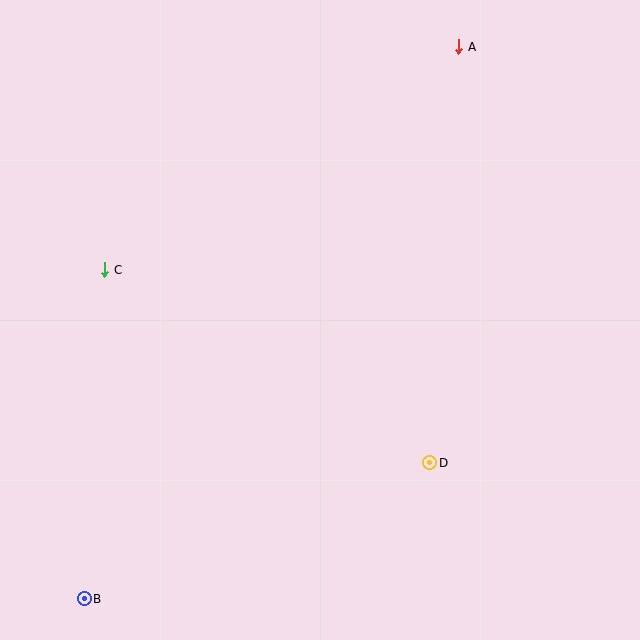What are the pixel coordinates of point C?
Point C is at (105, 270).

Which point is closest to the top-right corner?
Point A is closest to the top-right corner.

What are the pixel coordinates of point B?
Point B is at (84, 599).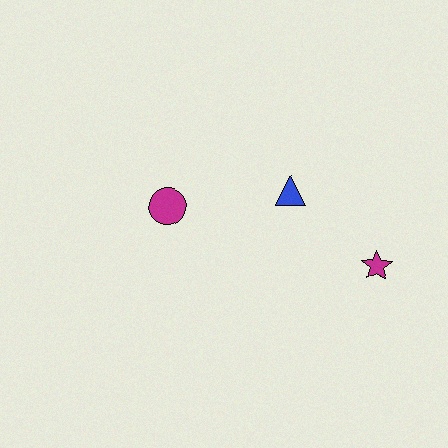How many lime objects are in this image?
There are no lime objects.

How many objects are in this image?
There are 3 objects.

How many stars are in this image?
There is 1 star.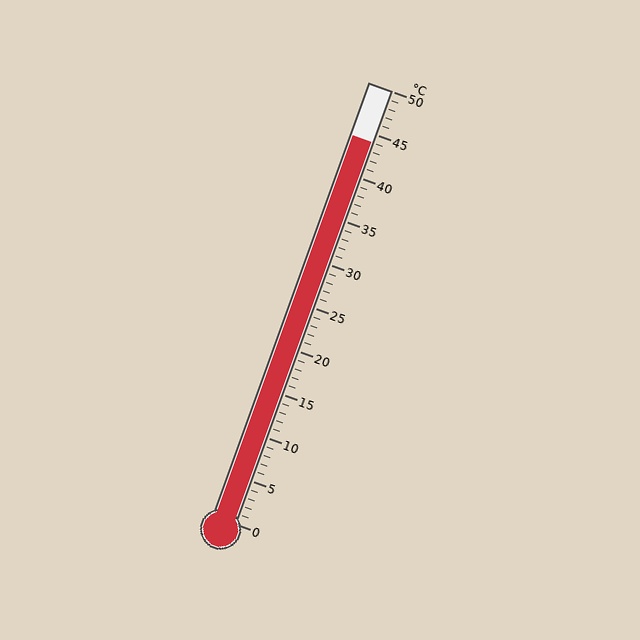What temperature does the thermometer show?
The thermometer shows approximately 44°C.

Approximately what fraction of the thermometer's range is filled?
The thermometer is filled to approximately 90% of its range.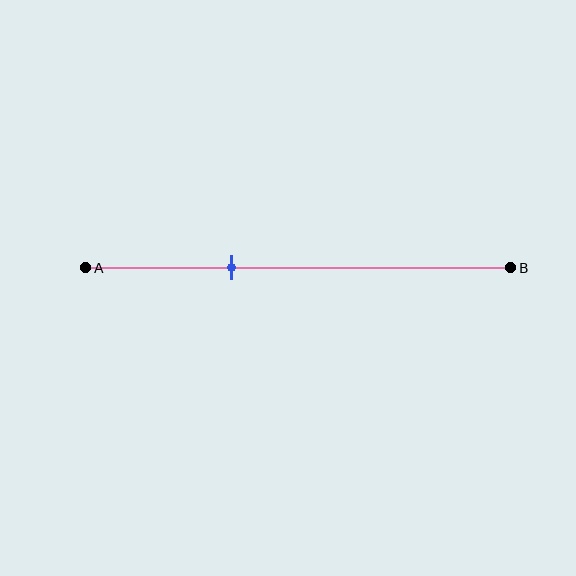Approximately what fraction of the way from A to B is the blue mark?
The blue mark is approximately 35% of the way from A to B.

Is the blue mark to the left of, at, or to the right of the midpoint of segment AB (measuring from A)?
The blue mark is to the left of the midpoint of segment AB.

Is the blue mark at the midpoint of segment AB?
No, the mark is at about 35% from A, not at the 50% midpoint.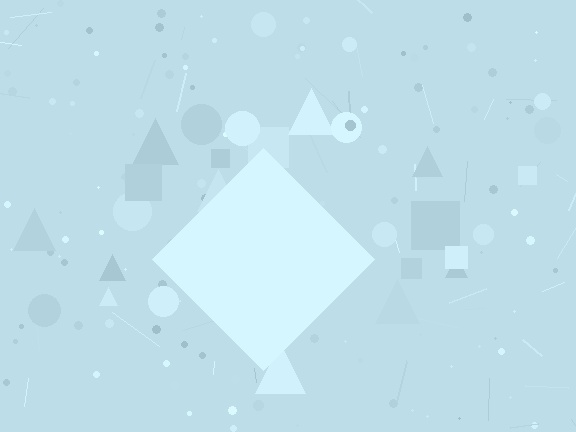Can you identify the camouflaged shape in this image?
The camouflaged shape is a diamond.